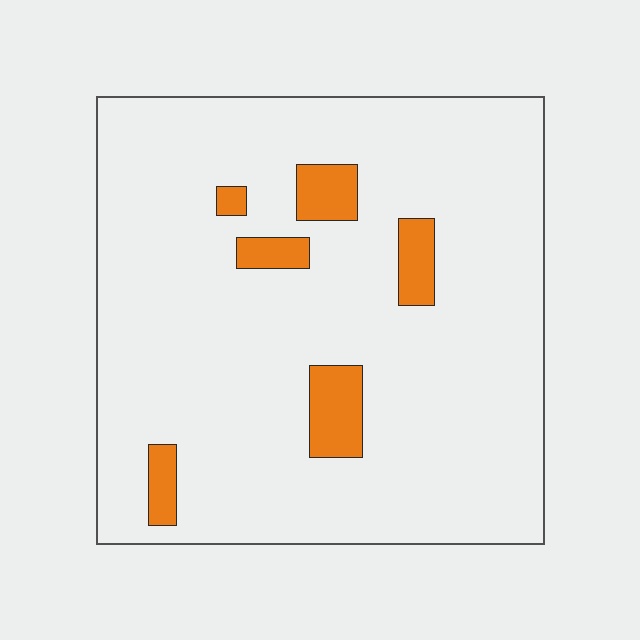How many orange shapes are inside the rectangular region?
6.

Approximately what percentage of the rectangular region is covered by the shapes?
Approximately 10%.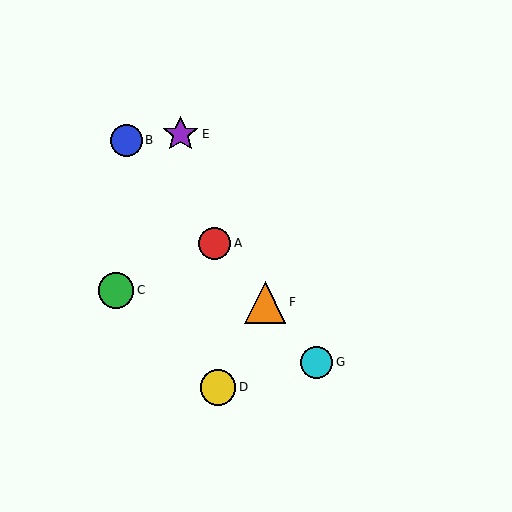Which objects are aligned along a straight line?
Objects A, B, F, G are aligned along a straight line.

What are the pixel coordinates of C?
Object C is at (116, 290).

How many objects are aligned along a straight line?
4 objects (A, B, F, G) are aligned along a straight line.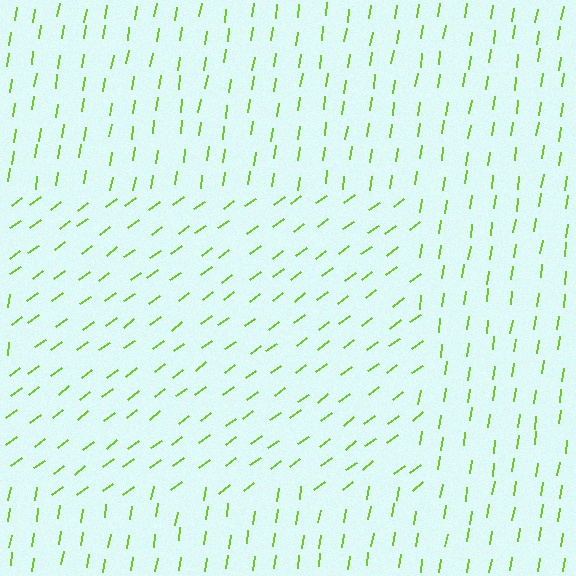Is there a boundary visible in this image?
Yes, there is a texture boundary formed by a change in line orientation.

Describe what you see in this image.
The image is filled with small lime line segments. A rectangle region in the image has lines oriented differently from the surrounding lines, creating a visible texture boundary.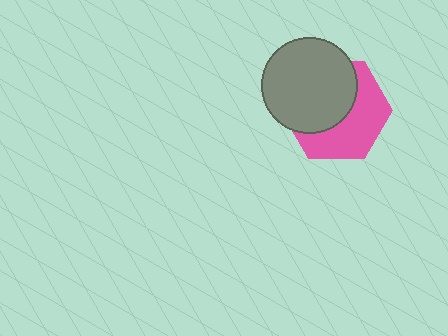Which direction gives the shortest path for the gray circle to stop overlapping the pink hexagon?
Moving toward the upper-left gives the shortest separation.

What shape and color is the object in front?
The object in front is a gray circle.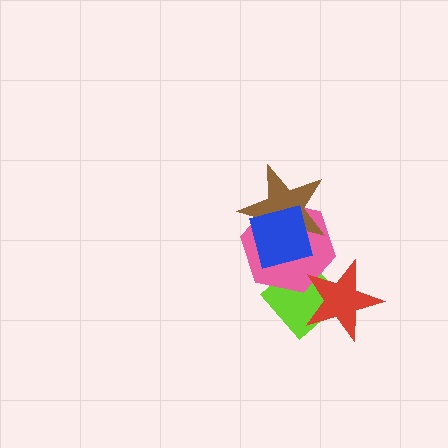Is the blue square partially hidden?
No, no other shape covers it.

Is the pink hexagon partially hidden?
Yes, it is partially covered by another shape.